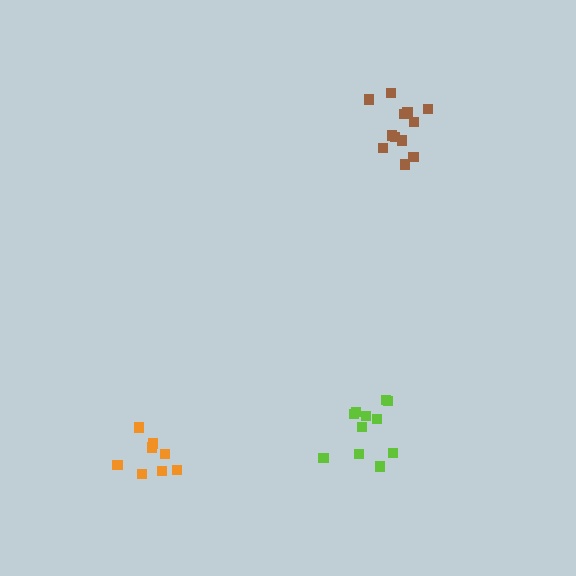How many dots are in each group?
Group 1: 12 dots, Group 2: 8 dots, Group 3: 11 dots (31 total).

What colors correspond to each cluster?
The clusters are colored: brown, orange, lime.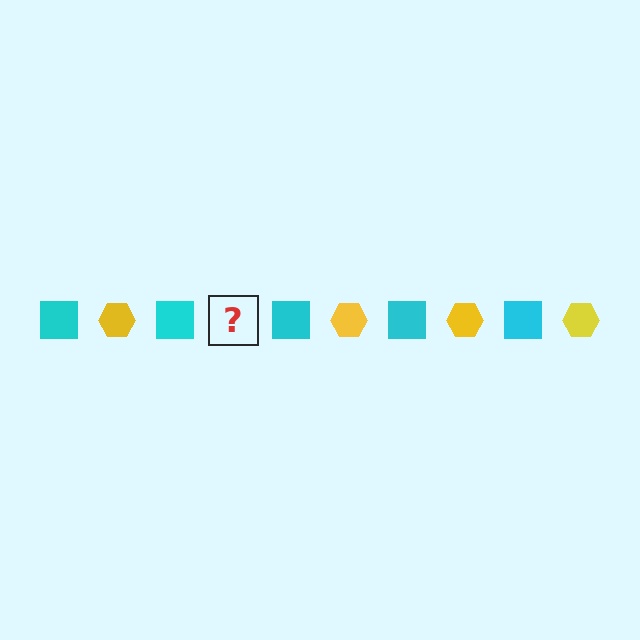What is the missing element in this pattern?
The missing element is a yellow hexagon.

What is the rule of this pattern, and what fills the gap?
The rule is that the pattern alternates between cyan square and yellow hexagon. The gap should be filled with a yellow hexagon.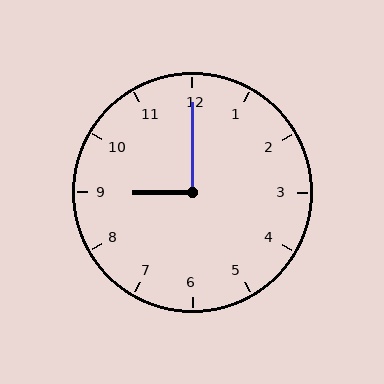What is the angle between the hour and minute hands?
Approximately 90 degrees.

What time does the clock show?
9:00.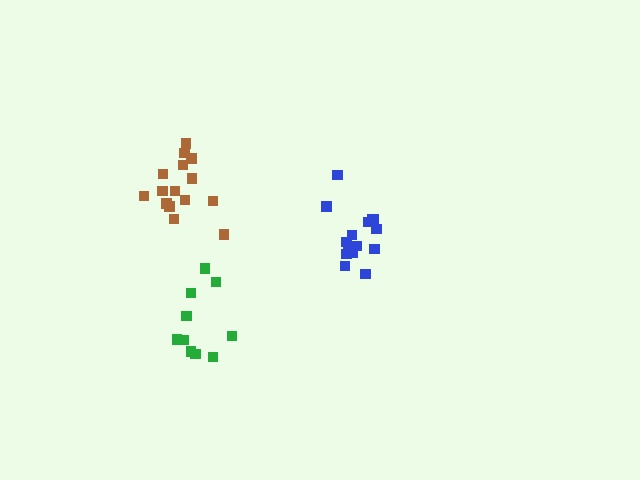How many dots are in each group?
Group 1: 10 dots, Group 2: 15 dots, Group 3: 15 dots (40 total).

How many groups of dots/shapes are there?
There are 3 groups.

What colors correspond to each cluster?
The clusters are colored: green, blue, brown.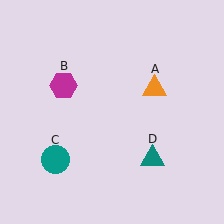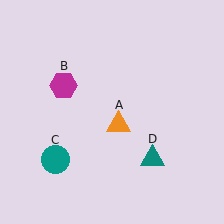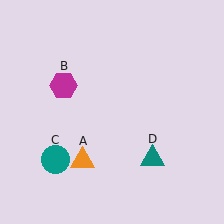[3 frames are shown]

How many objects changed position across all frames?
1 object changed position: orange triangle (object A).